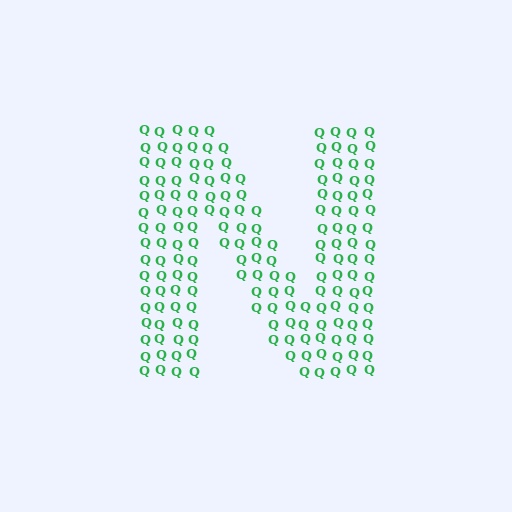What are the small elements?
The small elements are letter Q's.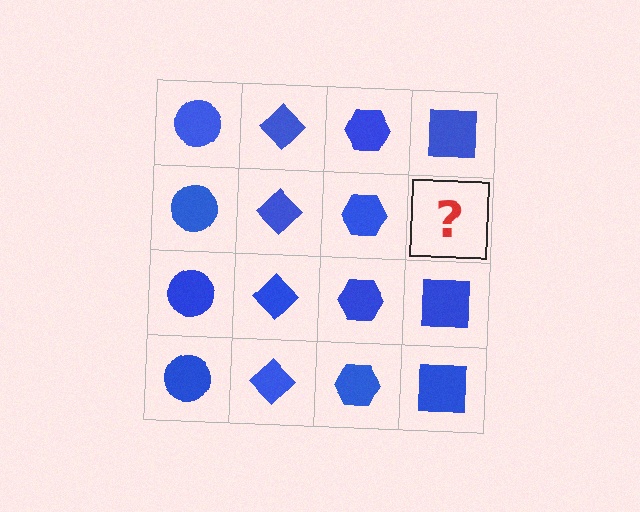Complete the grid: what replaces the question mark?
The question mark should be replaced with a blue square.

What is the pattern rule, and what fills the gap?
The rule is that each column has a consistent shape. The gap should be filled with a blue square.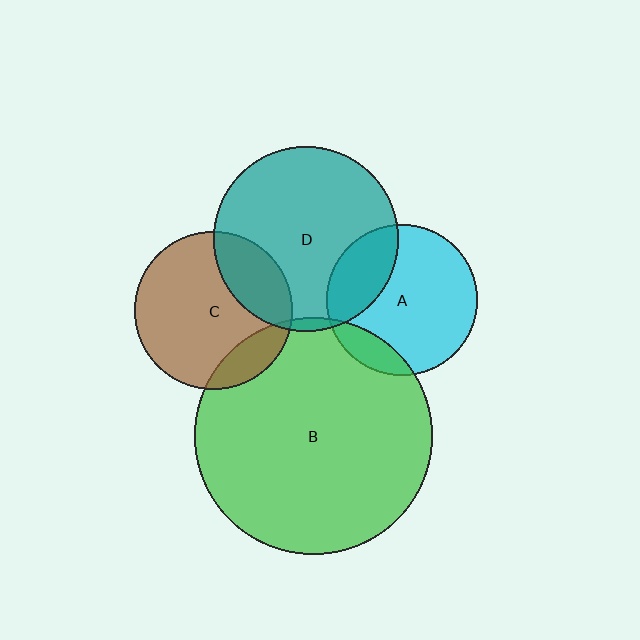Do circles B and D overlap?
Yes.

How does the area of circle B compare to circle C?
Approximately 2.3 times.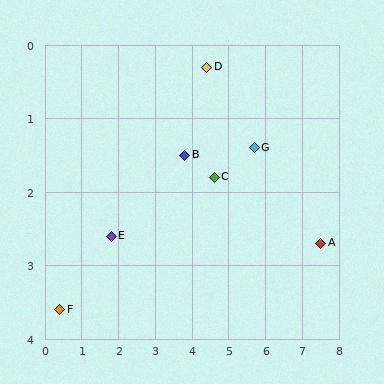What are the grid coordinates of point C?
Point C is at approximately (4.6, 1.8).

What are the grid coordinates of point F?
Point F is at approximately (0.4, 3.6).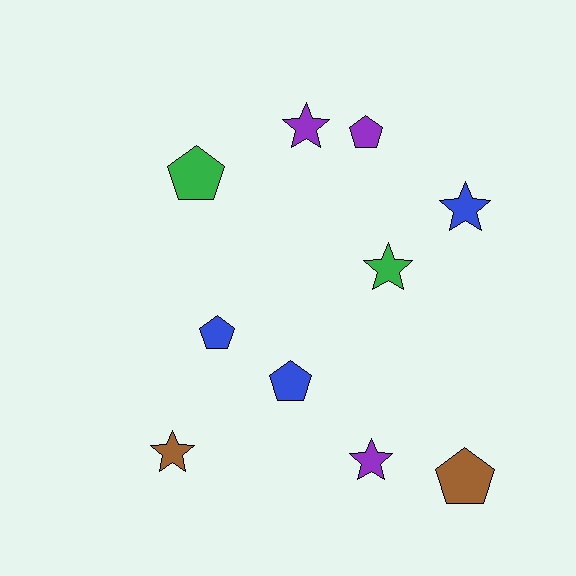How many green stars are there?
There is 1 green star.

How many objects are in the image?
There are 10 objects.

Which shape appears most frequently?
Star, with 5 objects.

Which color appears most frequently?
Purple, with 3 objects.